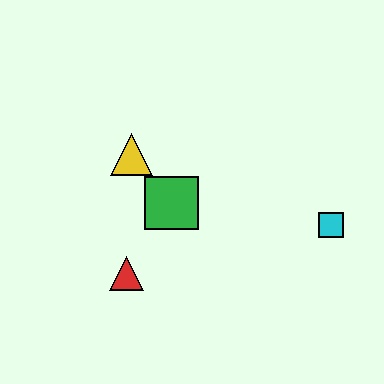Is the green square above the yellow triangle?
No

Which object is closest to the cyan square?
The green square is closest to the cyan square.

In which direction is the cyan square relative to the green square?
The cyan square is to the right of the green square.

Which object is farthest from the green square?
The cyan square is farthest from the green square.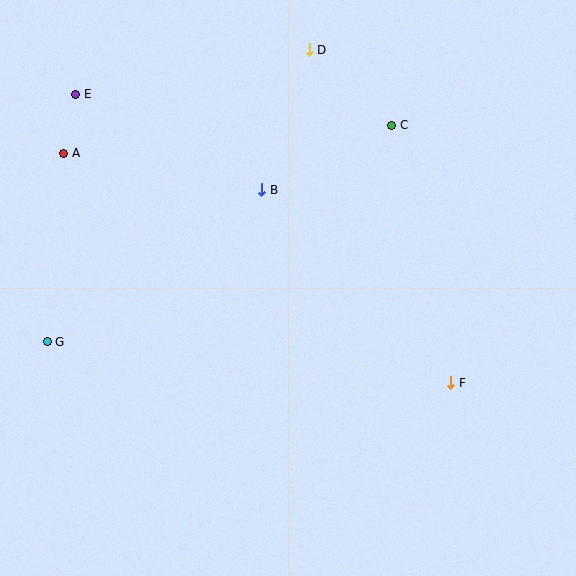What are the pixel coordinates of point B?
Point B is at (262, 190).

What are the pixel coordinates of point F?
Point F is at (451, 383).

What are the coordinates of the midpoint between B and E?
The midpoint between B and E is at (169, 142).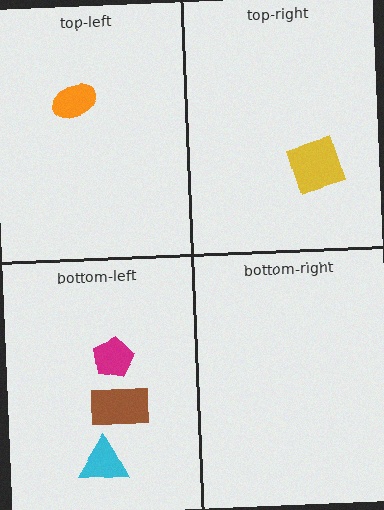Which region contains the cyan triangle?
The bottom-left region.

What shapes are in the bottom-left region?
The brown rectangle, the cyan triangle, the magenta pentagon.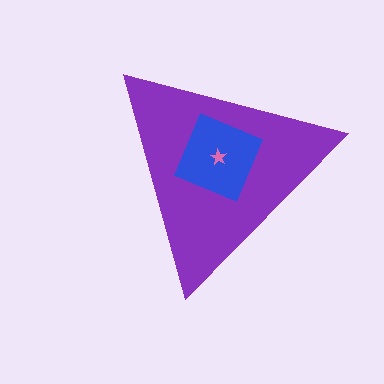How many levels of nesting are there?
3.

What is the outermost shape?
The purple triangle.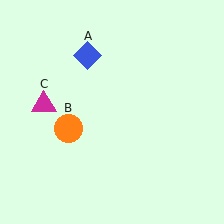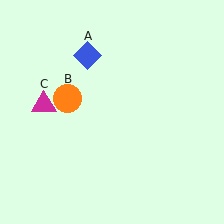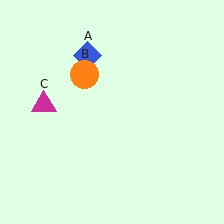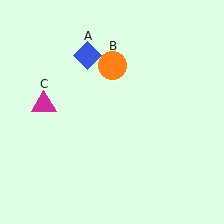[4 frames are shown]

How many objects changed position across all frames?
1 object changed position: orange circle (object B).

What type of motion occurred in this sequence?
The orange circle (object B) rotated clockwise around the center of the scene.